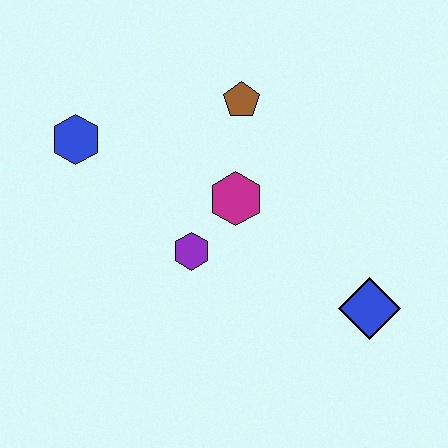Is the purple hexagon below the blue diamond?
No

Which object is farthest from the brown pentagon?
The blue diamond is farthest from the brown pentagon.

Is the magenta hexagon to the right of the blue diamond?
No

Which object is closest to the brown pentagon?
The magenta hexagon is closest to the brown pentagon.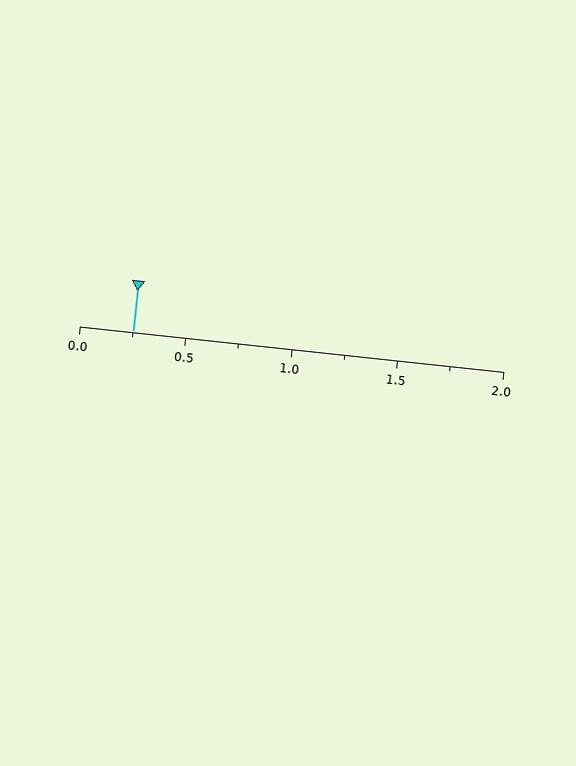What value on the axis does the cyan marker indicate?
The marker indicates approximately 0.25.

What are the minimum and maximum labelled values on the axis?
The axis runs from 0.0 to 2.0.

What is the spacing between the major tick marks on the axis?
The major ticks are spaced 0.5 apart.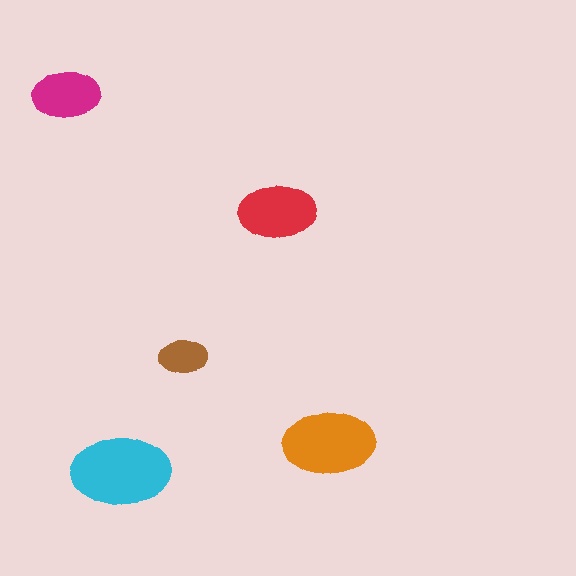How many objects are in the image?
There are 5 objects in the image.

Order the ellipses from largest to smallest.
the cyan one, the orange one, the red one, the magenta one, the brown one.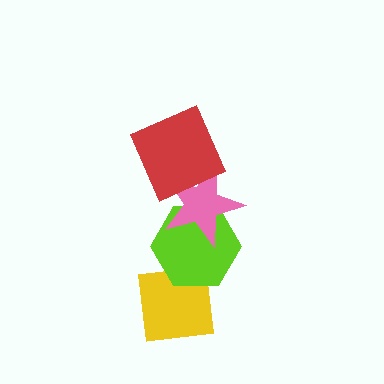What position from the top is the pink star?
The pink star is 2nd from the top.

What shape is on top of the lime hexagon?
The pink star is on top of the lime hexagon.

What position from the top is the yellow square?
The yellow square is 4th from the top.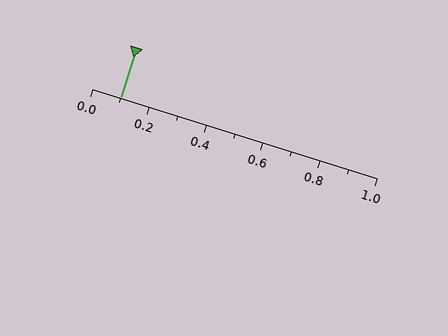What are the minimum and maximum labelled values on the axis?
The axis runs from 0.0 to 1.0.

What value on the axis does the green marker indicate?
The marker indicates approximately 0.1.